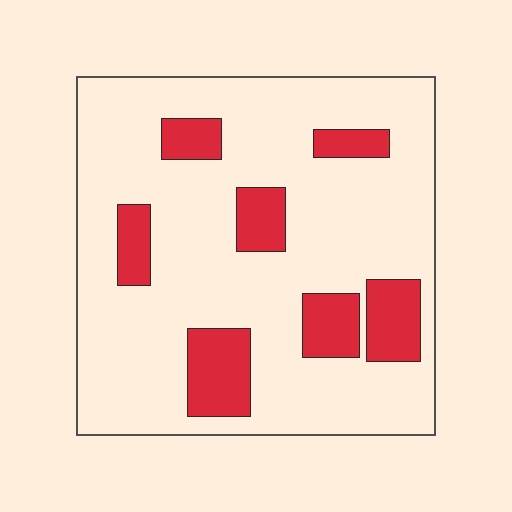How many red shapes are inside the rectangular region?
7.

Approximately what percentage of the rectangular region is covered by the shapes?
Approximately 20%.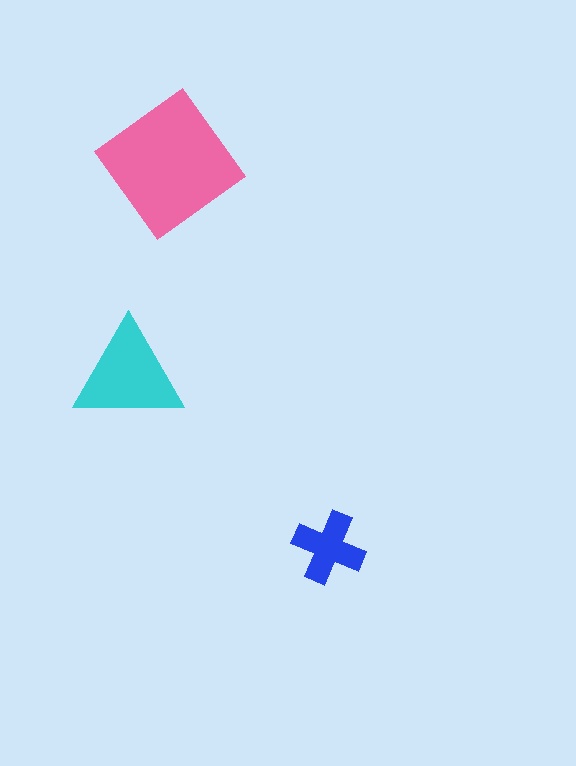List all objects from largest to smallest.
The pink diamond, the cyan triangle, the blue cross.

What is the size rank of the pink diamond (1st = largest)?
1st.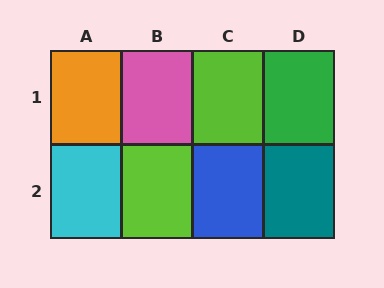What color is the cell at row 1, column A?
Orange.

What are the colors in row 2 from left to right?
Cyan, lime, blue, teal.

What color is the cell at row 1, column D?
Green.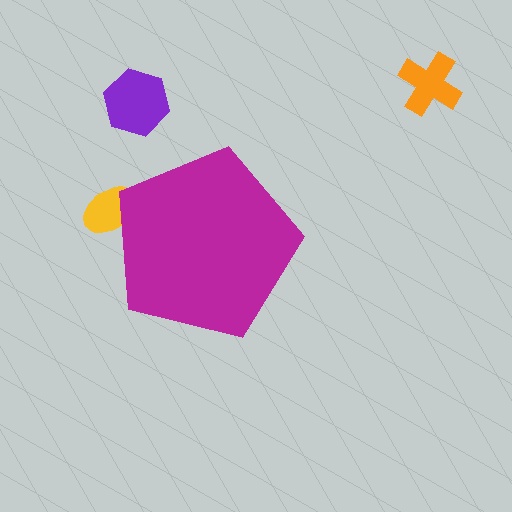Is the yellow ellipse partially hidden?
Yes, the yellow ellipse is partially hidden behind the magenta pentagon.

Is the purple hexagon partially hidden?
No, the purple hexagon is fully visible.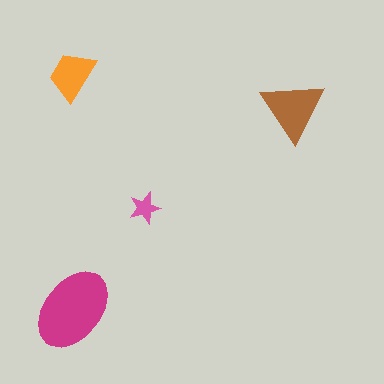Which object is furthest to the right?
The brown triangle is rightmost.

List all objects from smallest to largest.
The pink star, the orange trapezoid, the brown triangle, the magenta ellipse.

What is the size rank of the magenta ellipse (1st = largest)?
1st.